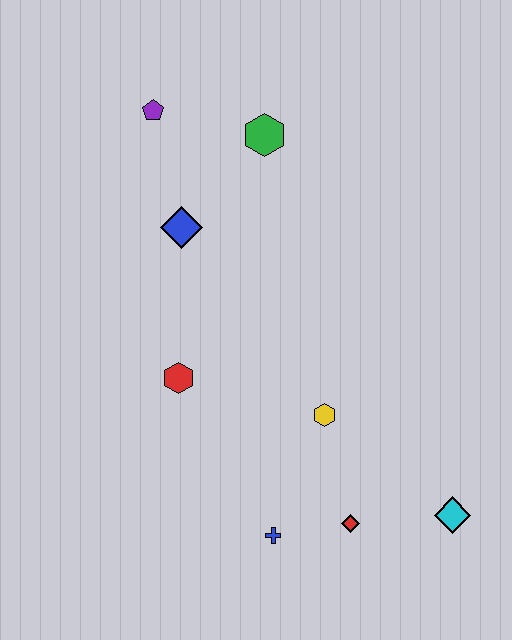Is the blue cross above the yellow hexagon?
No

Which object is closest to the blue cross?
The red diamond is closest to the blue cross.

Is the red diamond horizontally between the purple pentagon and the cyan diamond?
Yes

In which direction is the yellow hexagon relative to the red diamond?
The yellow hexagon is above the red diamond.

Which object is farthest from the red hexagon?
The cyan diamond is farthest from the red hexagon.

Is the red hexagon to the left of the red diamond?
Yes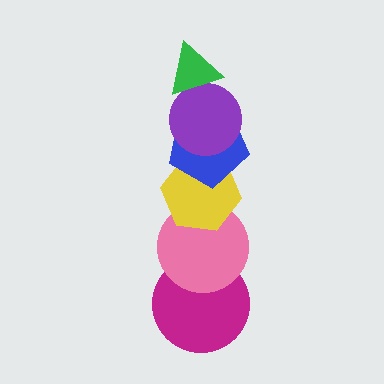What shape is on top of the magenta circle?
The pink circle is on top of the magenta circle.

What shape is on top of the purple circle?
The green triangle is on top of the purple circle.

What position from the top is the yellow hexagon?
The yellow hexagon is 4th from the top.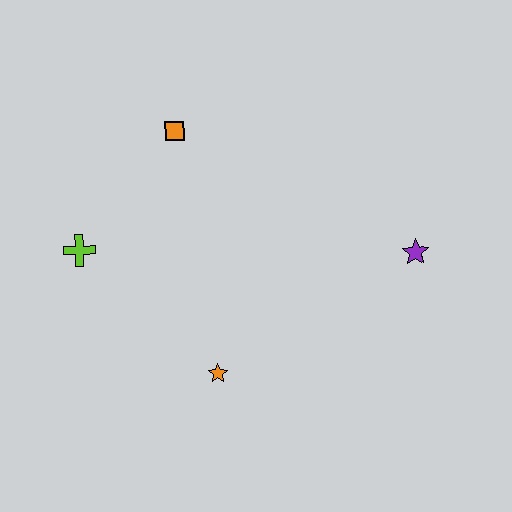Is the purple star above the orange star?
Yes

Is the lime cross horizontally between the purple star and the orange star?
No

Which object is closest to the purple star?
The orange star is closest to the purple star.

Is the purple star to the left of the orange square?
No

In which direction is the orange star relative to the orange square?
The orange star is below the orange square.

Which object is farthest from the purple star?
The lime cross is farthest from the purple star.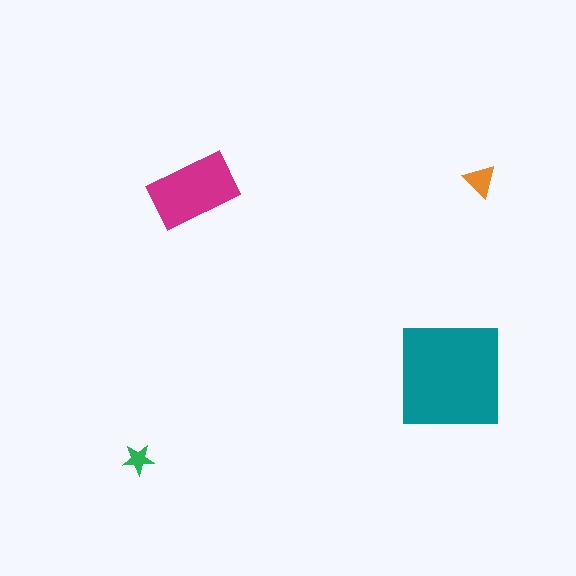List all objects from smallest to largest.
The green star, the orange triangle, the magenta rectangle, the teal square.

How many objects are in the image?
There are 4 objects in the image.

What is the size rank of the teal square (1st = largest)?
1st.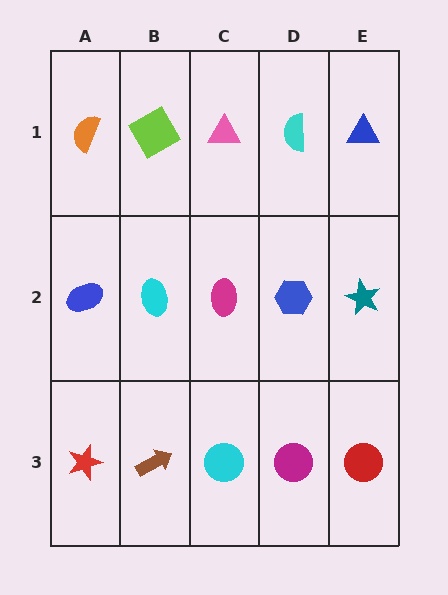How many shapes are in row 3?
5 shapes.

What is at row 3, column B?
A brown arrow.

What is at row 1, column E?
A blue triangle.